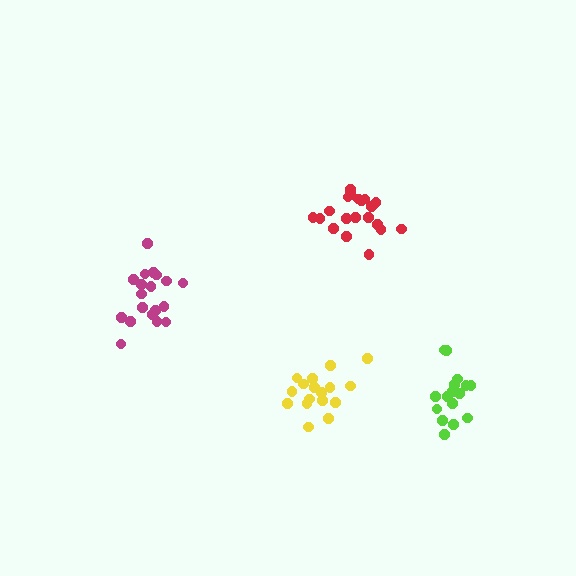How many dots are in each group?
Group 1: 20 dots, Group 2: 19 dots, Group 3: 17 dots, Group 4: 16 dots (72 total).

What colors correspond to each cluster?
The clusters are colored: red, magenta, yellow, lime.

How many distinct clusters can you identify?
There are 4 distinct clusters.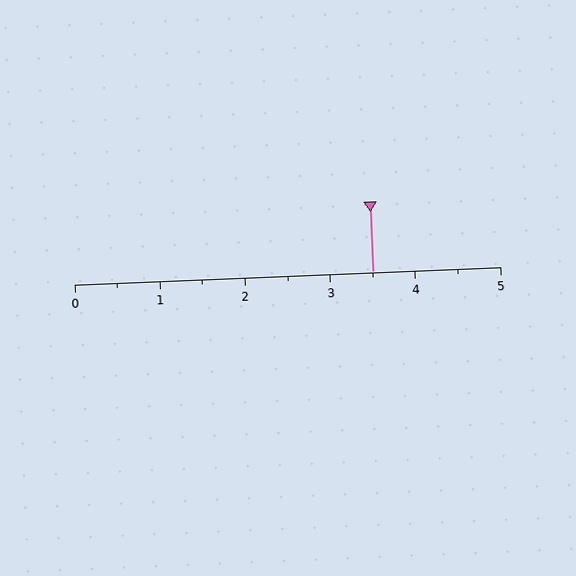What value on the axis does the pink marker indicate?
The marker indicates approximately 3.5.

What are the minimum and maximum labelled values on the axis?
The axis runs from 0 to 5.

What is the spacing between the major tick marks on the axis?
The major ticks are spaced 1 apart.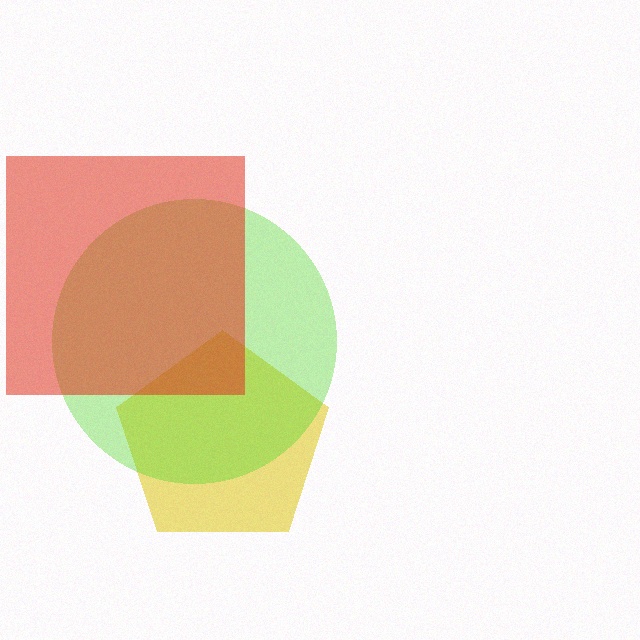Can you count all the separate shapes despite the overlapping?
Yes, there are 3 separate shapes.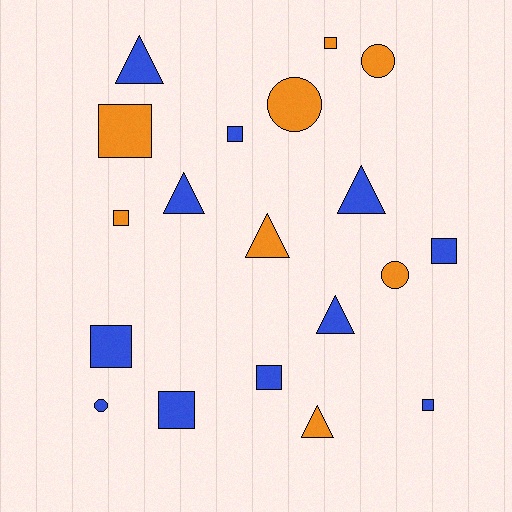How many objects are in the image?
There are 19 objects.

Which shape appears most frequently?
Square, with 9 objects.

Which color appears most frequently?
Blue, with 11 objects.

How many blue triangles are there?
There are 4 blue triangles.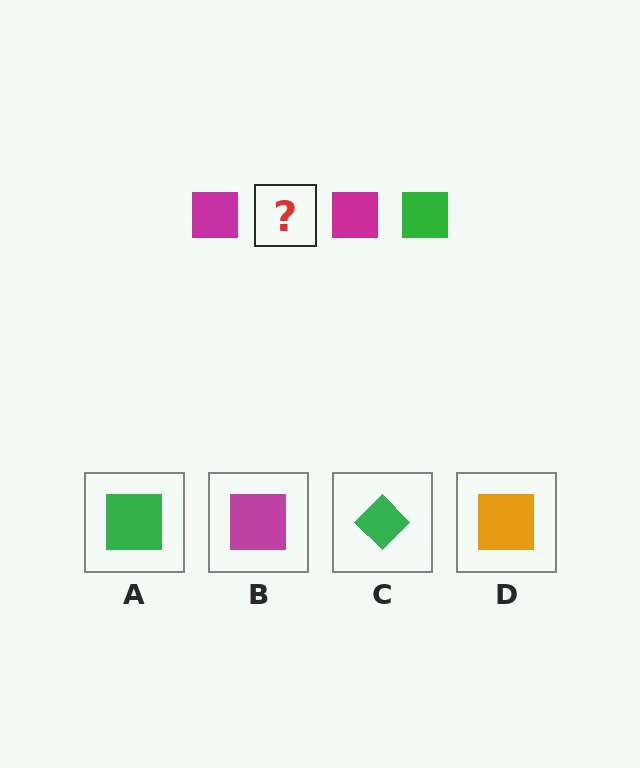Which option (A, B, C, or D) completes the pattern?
A.